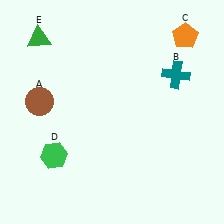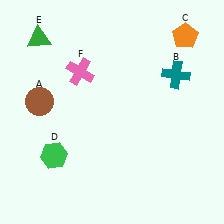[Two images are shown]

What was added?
A pink cross (F) was added in Image 2.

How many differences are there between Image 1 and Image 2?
There is 1 difference between the two images.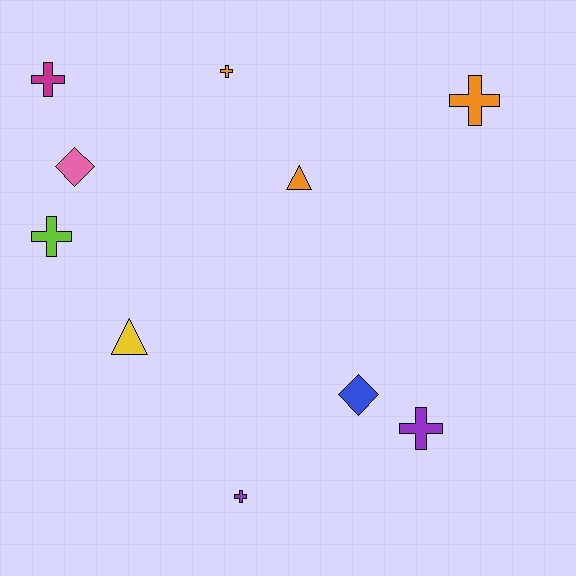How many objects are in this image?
There are 10 objects.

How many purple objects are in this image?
There are 2 purple objects.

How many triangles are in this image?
There are 2 triangles.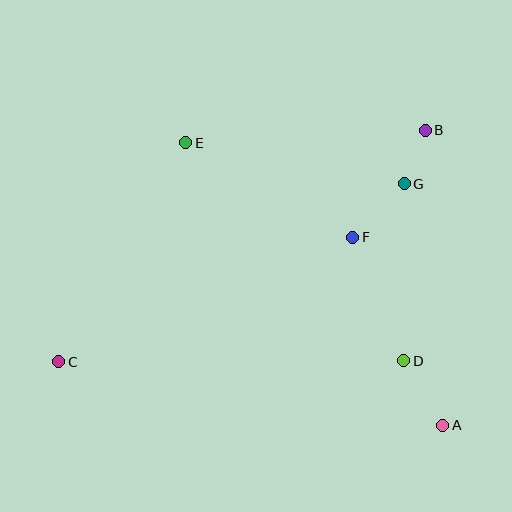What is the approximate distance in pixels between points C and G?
The distance between C and G is approximately 389 pixels.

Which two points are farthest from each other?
Points B and C are farthest from each other.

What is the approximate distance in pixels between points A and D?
The distance between A and D is approximately 75 pixels.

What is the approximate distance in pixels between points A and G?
The distance between A and G is approximately 244 pixels.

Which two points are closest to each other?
Points B and G are closest to each other.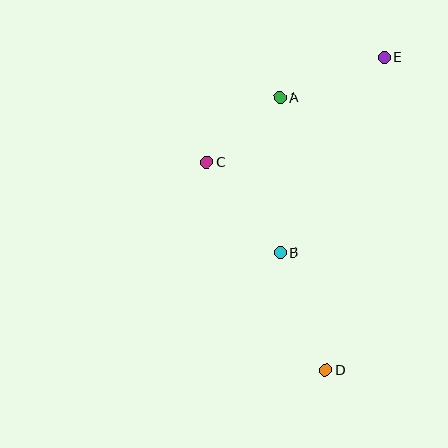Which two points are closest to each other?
Points A and C are closest to each other.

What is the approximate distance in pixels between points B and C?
The distance between B and C is approximately 117 pixels.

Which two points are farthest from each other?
Points D and E are farthest from each other.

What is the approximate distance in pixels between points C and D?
The distance between C and D is approximately 240 pixels.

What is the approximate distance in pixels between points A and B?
The distance between A and B is approximately 155 pixels.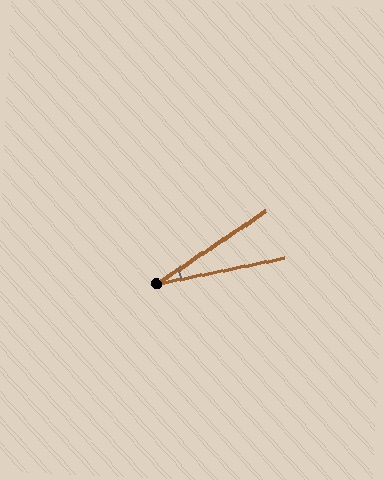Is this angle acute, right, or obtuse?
It is acute.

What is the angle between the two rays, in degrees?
Approximately 22 degrees.